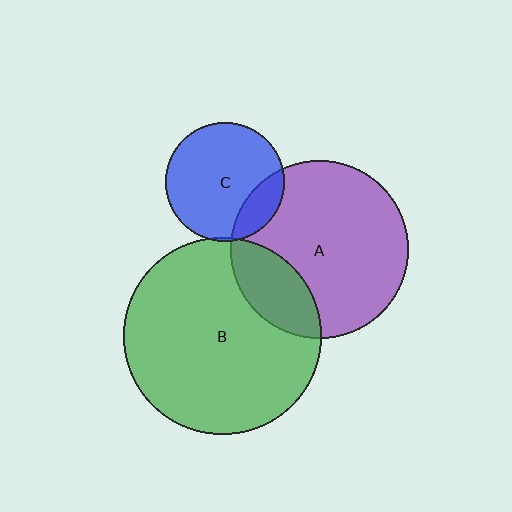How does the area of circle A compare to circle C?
Approximately 2.2 times.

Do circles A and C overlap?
Yes.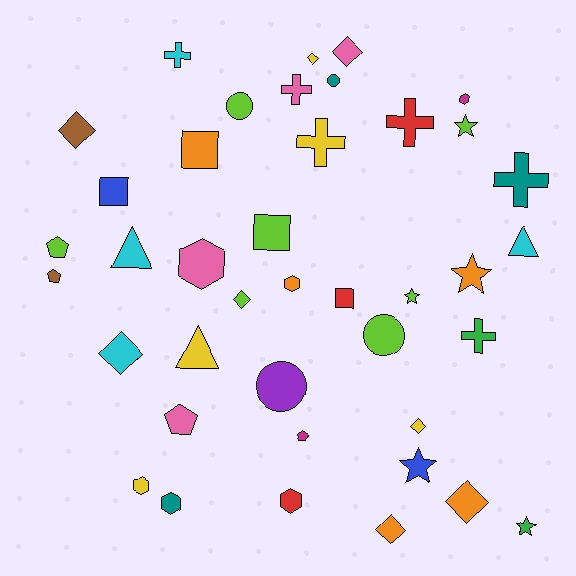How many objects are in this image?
There are 40 objects.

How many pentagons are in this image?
There are 4 pentagons.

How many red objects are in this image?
There are 3 red objects.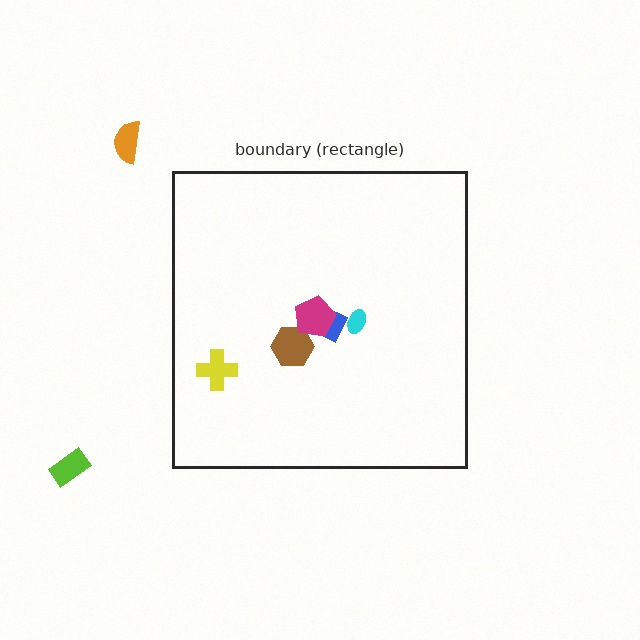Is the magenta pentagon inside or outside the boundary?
Inside.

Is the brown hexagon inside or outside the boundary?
Inside.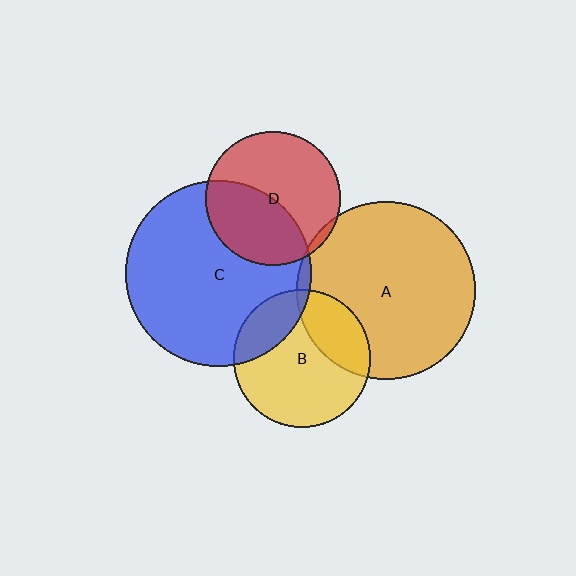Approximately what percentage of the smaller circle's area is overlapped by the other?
Approximately 5%.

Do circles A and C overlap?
Yes.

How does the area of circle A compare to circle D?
Approximately 1.8 times.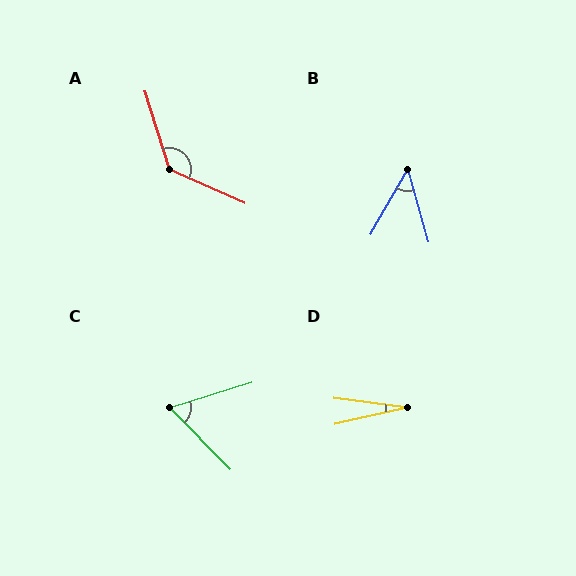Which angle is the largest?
A, at approximately 131 degrees.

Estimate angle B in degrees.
Approximately 45 degrees.